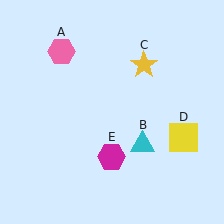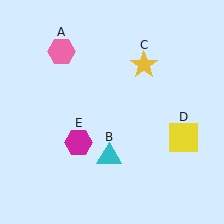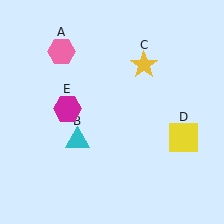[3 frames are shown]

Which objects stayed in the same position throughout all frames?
Pink hexagon (object A) and yellow star (object C) and yellow square (object D) remained stationary.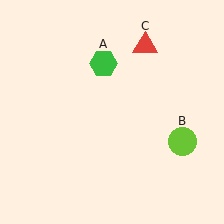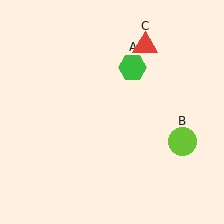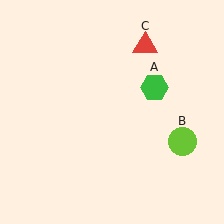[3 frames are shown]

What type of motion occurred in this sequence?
The green hexagon (object A) rotated clockwise around the center of the scene.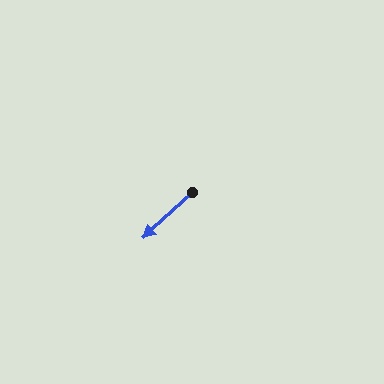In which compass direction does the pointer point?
Southwest.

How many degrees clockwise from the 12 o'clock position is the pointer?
Approximately 227 degrees.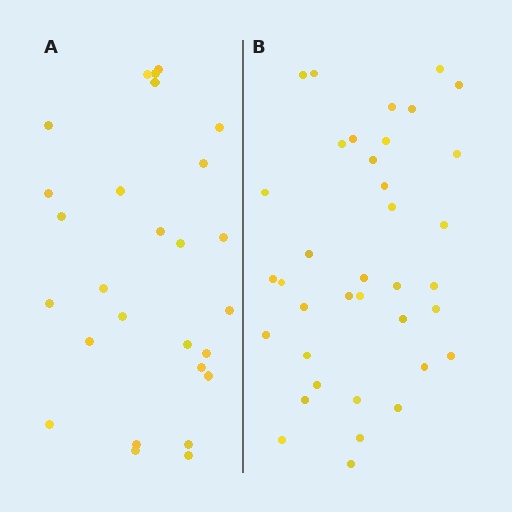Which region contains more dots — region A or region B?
Region B (the right region) has more dots.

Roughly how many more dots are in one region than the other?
Region B has roughly 10 or so more dots than region A.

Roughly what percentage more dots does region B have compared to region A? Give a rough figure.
About 35% more.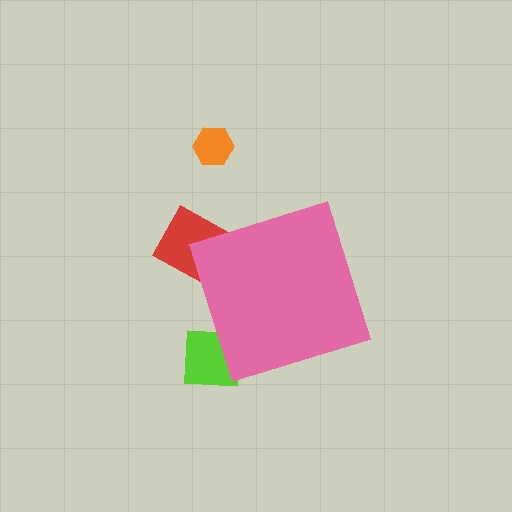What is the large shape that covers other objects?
A pink diamond.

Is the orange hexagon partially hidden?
No, the orange hexagon is fully visible.